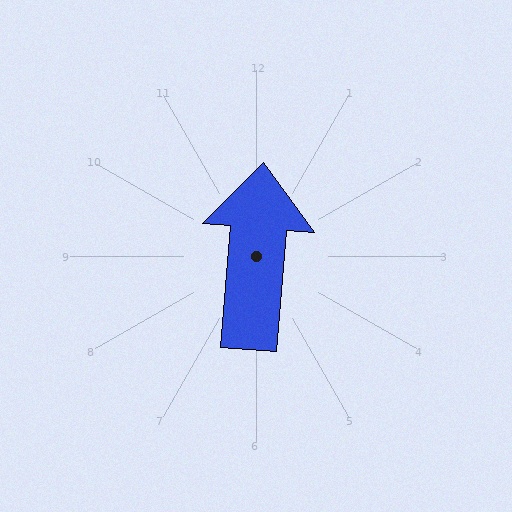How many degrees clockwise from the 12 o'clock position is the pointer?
Approximately 5 degrees.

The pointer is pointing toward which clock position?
Roughly 12 o'clock.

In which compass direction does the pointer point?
North.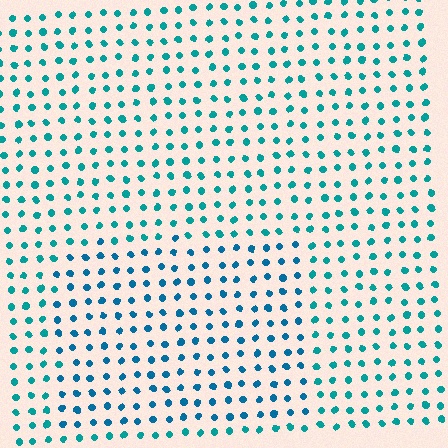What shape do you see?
I see a rectangle.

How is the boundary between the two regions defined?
The boundary is defined purely by a slight shift in hue (about 21 degrees). Spacing, size, and orientation are identical on both sides.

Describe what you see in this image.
The image is filled with small teal elements in a uniform arrangement. A rectangle-shaped region is visible where the elements are tinted to a slightly different hue, forming a subtle color boundary.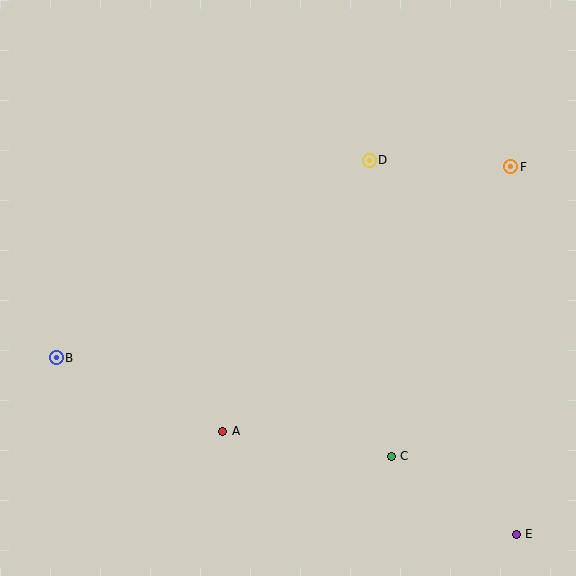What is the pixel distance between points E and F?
The distance between E and F is 367 pixels.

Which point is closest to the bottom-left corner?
Point B is closest to the bottom-left corner.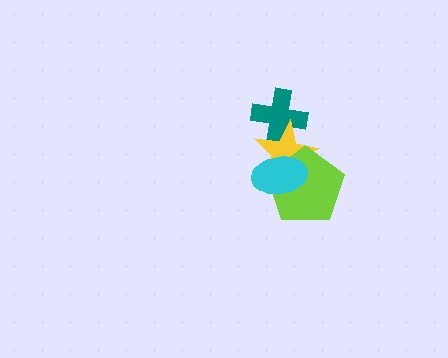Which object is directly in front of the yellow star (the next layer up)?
The lime pentagon is directly in front of the yellow star.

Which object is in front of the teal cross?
The yellow star is in front of the teal cross.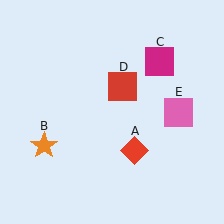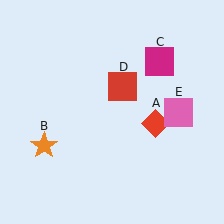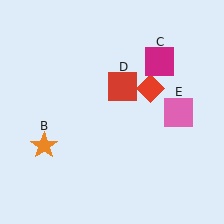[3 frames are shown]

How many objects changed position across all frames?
1 object changed position: red diamond (object A).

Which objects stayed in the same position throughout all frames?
Orange star (object B) and magenta square (object C) and red square (object D) and pink square (object E) remained stationary.